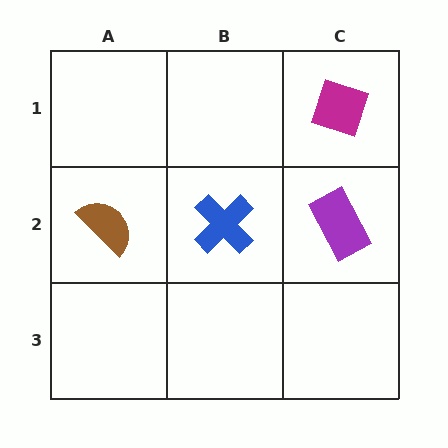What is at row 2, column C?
A purple rectangle.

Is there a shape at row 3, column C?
No, that cell is empty.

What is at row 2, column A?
A brown semicircle.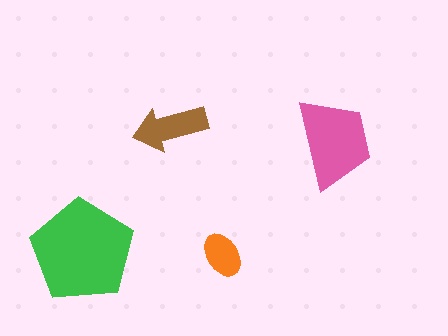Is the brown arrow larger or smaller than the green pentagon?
Smaller.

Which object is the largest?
The green pentagon.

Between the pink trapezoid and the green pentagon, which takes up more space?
The green pentagon.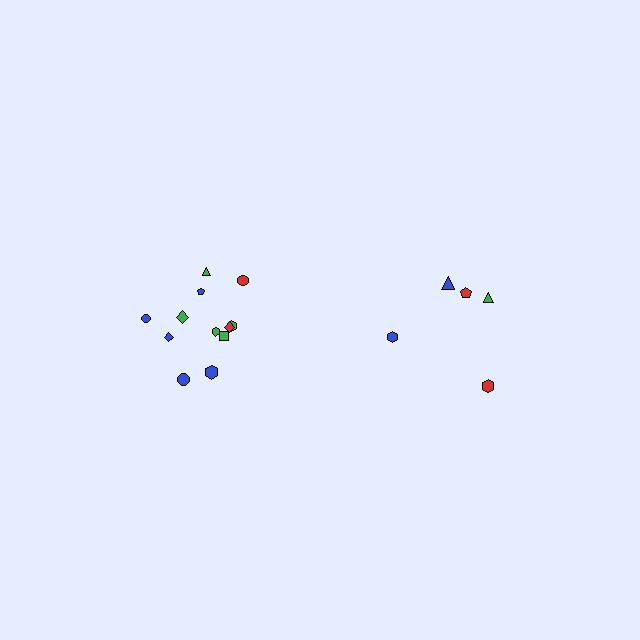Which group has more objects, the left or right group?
The left group.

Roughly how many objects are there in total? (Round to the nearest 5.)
Roughly 15 objects in total.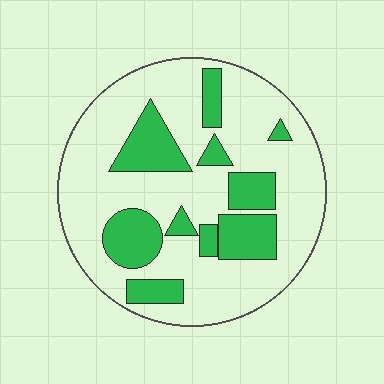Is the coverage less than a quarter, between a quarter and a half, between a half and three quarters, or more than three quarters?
Between a quarter and a half.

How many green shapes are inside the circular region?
10.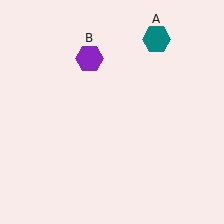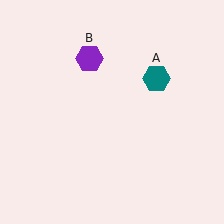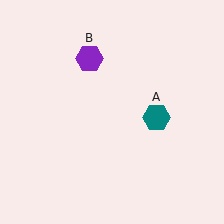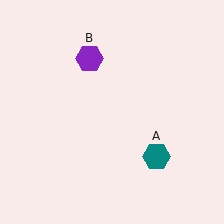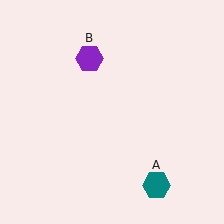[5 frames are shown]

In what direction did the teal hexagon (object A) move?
The teal hexagon (object A) moved down.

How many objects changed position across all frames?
1 object changed position: teal hexagon (object A).